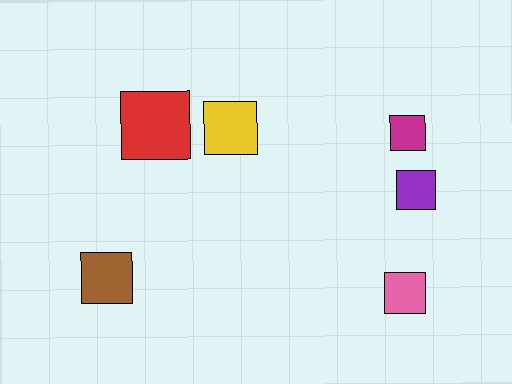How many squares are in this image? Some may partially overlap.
There are 6 squares.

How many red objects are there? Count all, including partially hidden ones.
There is 1 red object.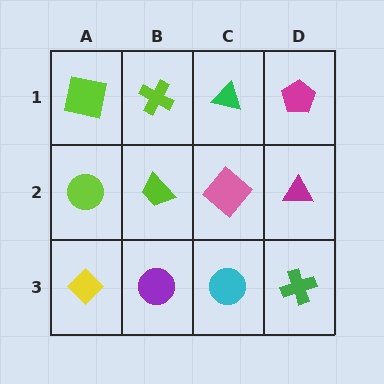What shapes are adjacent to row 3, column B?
A lime trapezoid (row 2, column B), a yellow diamond (row 3, column A), a cyan circle (row 3, column C).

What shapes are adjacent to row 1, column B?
A lime trapezoid (row 2, column B), a lime square (row 1, column A), a green triangle (row 1, column C).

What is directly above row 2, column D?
A magenta pentagon.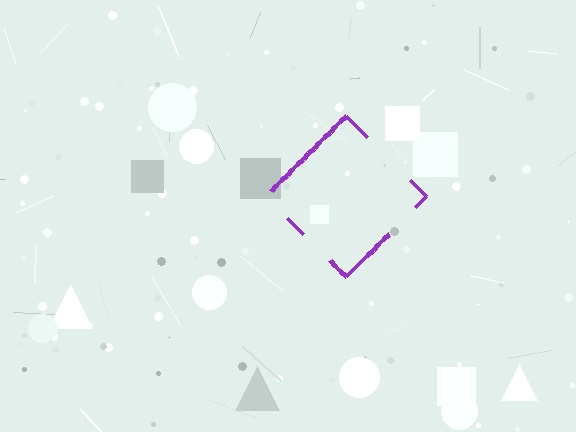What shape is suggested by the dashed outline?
The dashed outline suggests a diamond.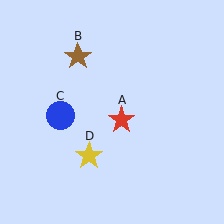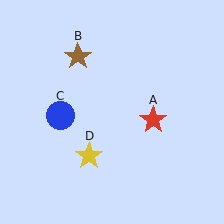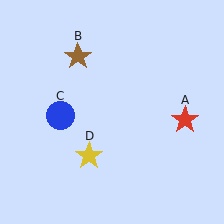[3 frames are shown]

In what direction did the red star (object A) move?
The red star (object A) moved right.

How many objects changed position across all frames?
1 object changed position: red star (object A).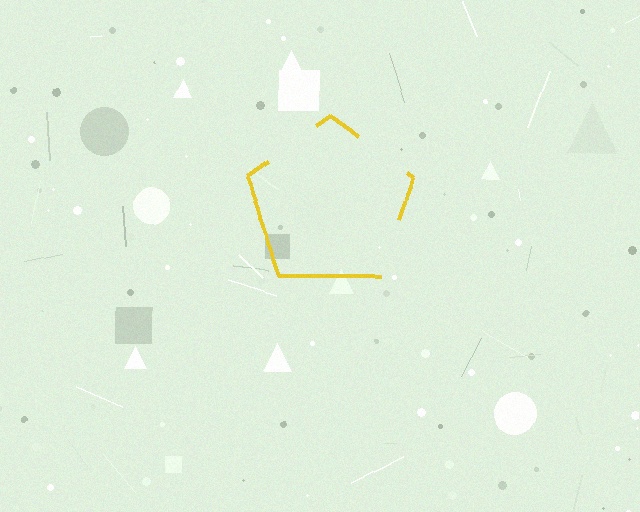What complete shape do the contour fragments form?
The contour fragments form a pentagon.